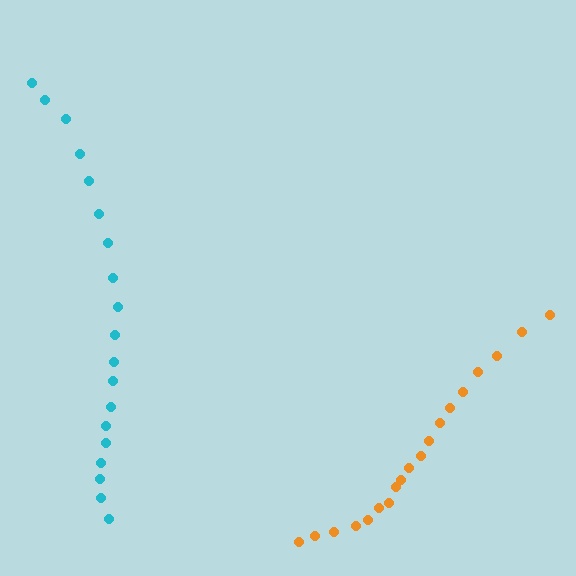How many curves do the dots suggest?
There are 2 distinct paths.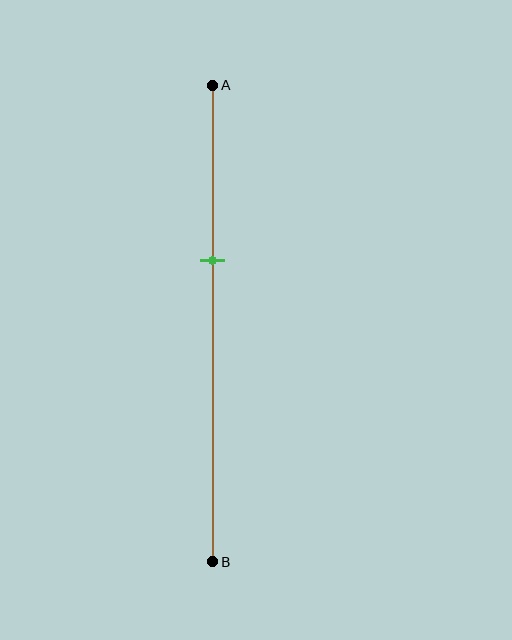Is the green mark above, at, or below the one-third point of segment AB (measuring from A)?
The green mark is below the one-third point of segment AB.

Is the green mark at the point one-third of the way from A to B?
No, the mark is at about 35% from A, not at the 33% one-third point.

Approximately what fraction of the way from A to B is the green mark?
The green mark is approximately 35% of the way from A to B.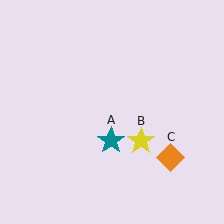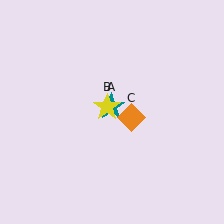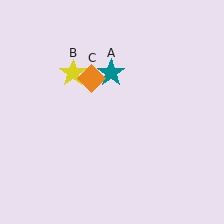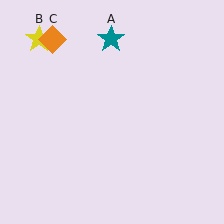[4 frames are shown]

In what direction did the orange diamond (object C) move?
The orange diamond (object C) moved up and to the left.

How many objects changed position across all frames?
3 objects changed position: teal star (object A), yellow star (object B), orange diamond (object C).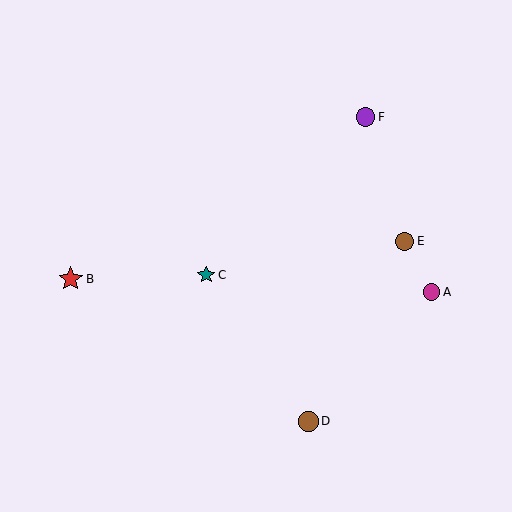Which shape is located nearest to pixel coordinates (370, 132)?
The purple circle (labeled F) at (365, 117) is nearest to that location.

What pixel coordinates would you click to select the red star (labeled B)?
Click at (71, 279) to select the red star B.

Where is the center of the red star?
The center of the red star is at (71, 279).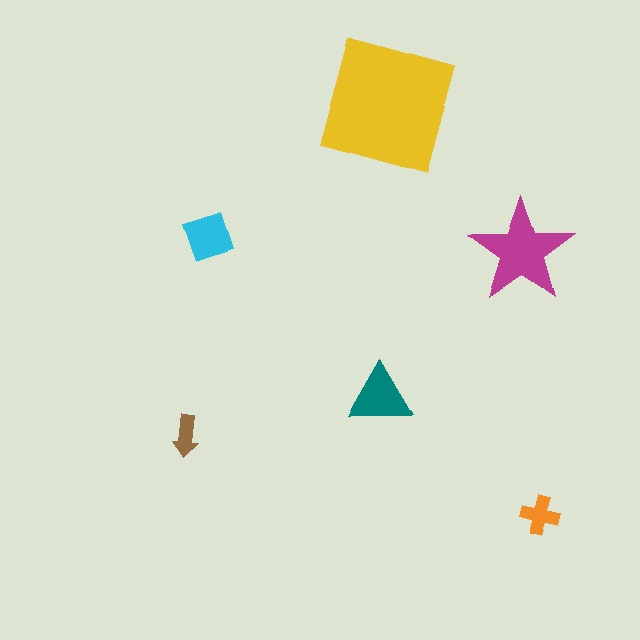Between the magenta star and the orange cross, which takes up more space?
The magenta star.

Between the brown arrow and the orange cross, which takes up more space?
The orange cross.